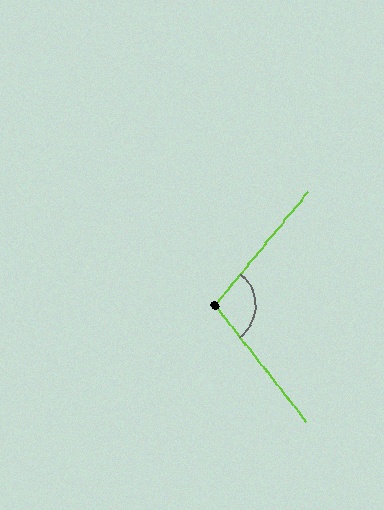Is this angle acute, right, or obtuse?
It is obtuse.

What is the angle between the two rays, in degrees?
Approximately 102 degrees.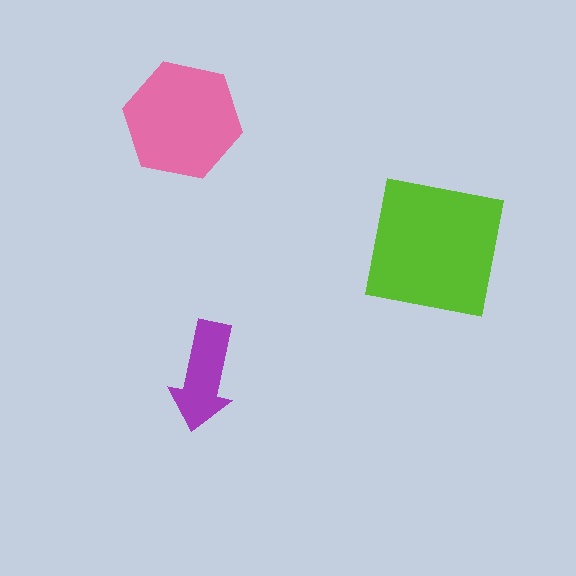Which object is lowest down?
The purple arrow is bottommost.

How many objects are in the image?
There are 3 objects in the image.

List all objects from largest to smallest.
The lime square, the pink hexagon, the purple arrow.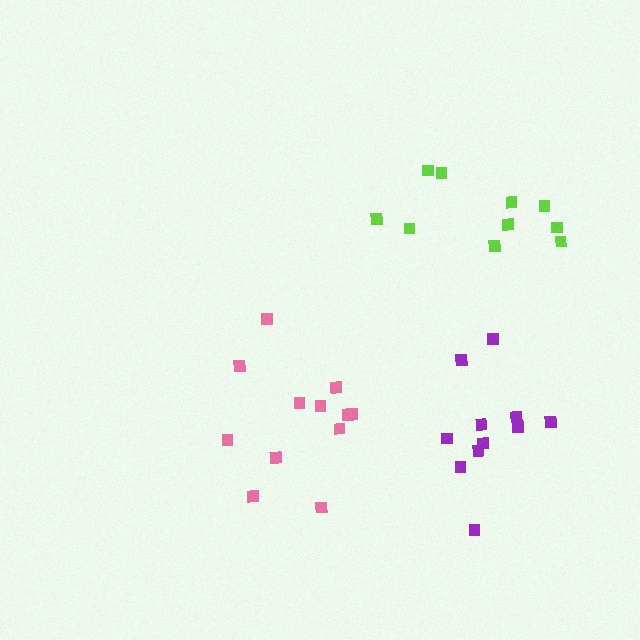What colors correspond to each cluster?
The clusters are colored: purple, pink, lime.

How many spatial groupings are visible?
There are 3 spatial groupings.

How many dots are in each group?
Group 1: 11 dots, Group 2: 12 dots, Group 3: 10 dots (33 total).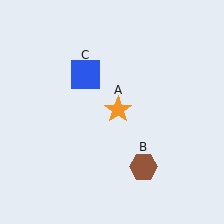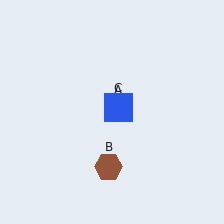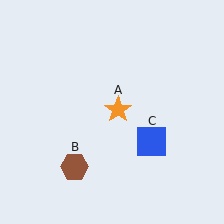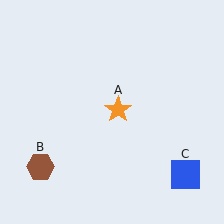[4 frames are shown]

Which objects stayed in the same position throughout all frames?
Orange star (object A) remained stationary.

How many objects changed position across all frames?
2 objects changed position: brown hexagon (object B), blue square (object C).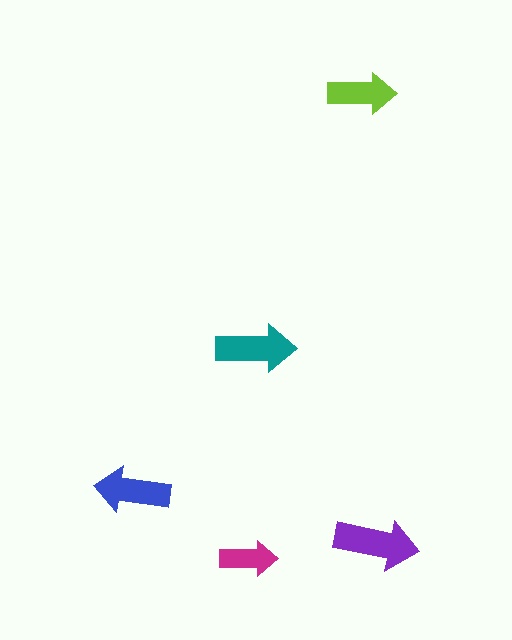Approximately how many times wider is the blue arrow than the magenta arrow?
About 1.5 times wider.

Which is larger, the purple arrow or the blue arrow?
The purple one.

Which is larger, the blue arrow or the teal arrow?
The teal one.